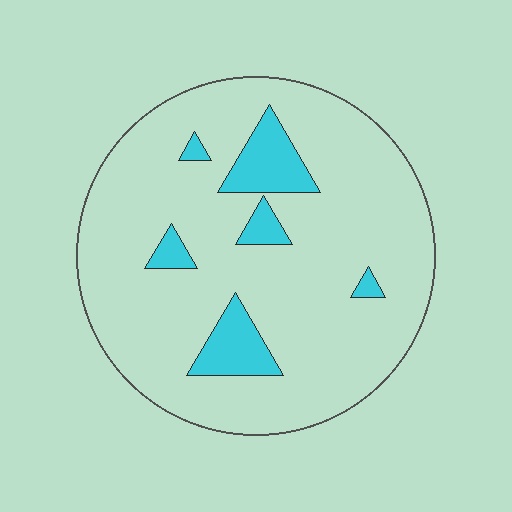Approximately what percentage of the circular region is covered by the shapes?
Approximately 10%.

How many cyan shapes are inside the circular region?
6.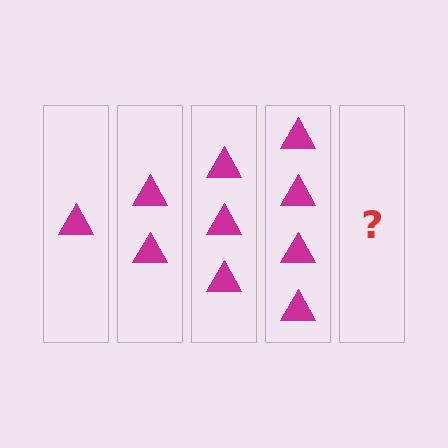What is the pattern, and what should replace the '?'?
The pattern is that each step adds one more triangle. The '?' should be 5 triangles.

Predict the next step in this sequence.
The next step is 5 triangles.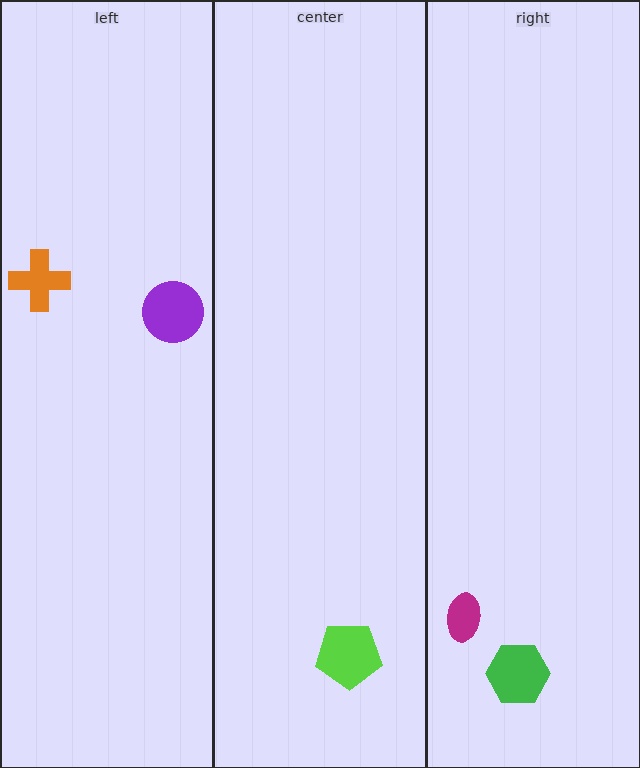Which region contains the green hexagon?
The right region.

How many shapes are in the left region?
2.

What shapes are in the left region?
The orange cross, the purple circle.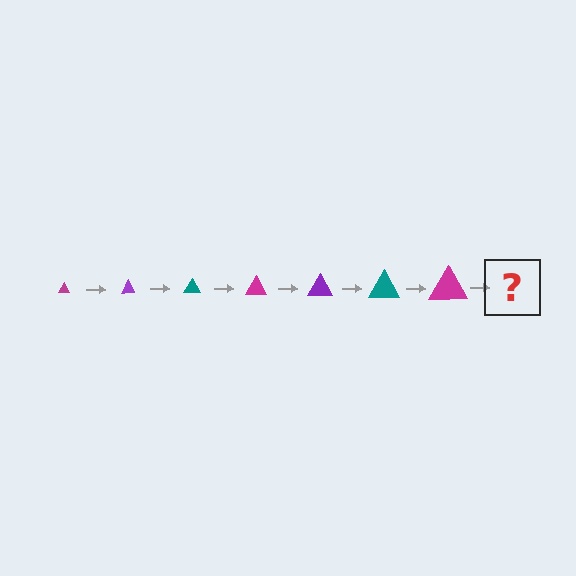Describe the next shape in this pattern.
It should be a purple triangle, larger than the previous one.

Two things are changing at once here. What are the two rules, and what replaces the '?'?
The two rules are that the triangle grows larger each step and the color cycles through magenta, purple, and teal. The '?' should be a purple triangle, larger than the previous one.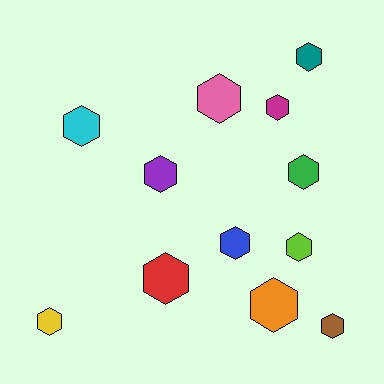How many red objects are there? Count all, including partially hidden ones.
There is 1 red object.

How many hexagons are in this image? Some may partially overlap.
There are 12 hexagons.